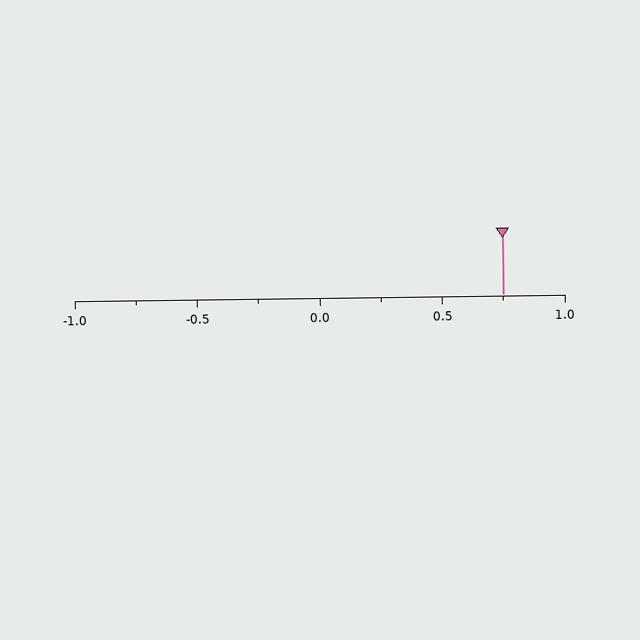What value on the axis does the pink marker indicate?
The marker indicates approximately 0.75.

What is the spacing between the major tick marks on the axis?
The major ticks are spaced 0.5 apart.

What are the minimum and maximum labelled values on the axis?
The axis runs from -1.0 to 1.0.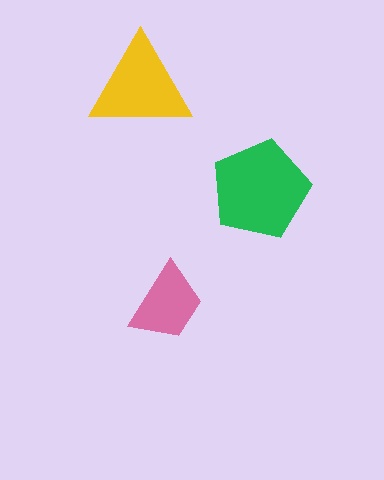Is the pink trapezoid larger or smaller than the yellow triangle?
Smaller.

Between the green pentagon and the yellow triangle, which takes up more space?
The green pentagon.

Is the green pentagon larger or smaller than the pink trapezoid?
Larger.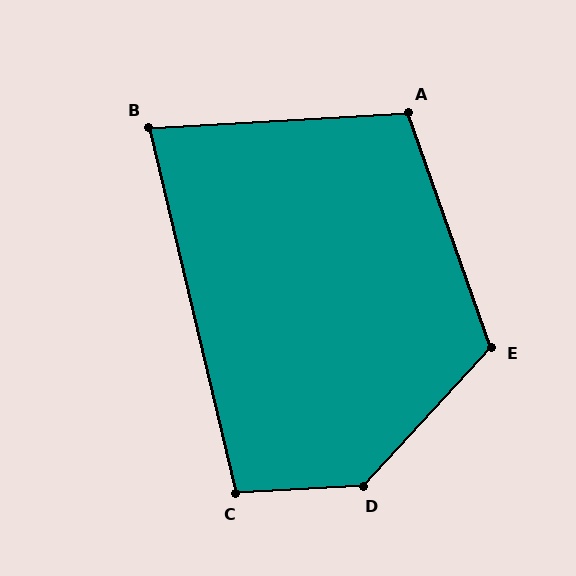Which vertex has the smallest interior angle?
B, at approximately 80 degrees.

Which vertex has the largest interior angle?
D, at approximately 136 degrees.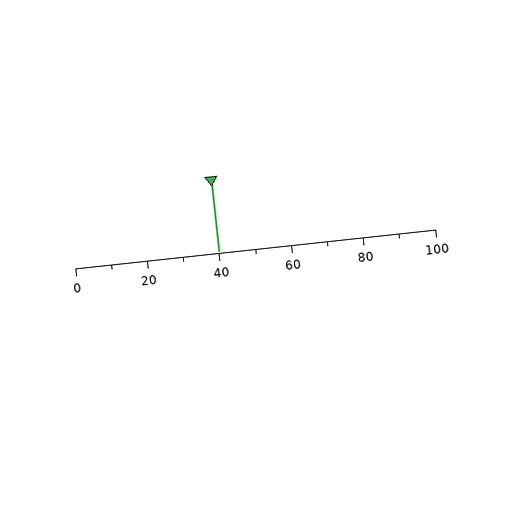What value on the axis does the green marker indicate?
The marker indicates approximately 40.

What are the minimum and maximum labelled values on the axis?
The axis runs from 0 to 100.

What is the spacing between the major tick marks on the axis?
The major ticks are spaced 20 apart.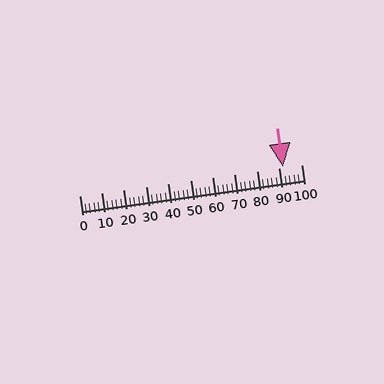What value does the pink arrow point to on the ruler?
The pink arrow points to approximately 92.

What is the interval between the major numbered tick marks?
The major tick marks are spaced 10 units apart.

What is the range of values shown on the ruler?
The ruler shows values from 0 to 100.